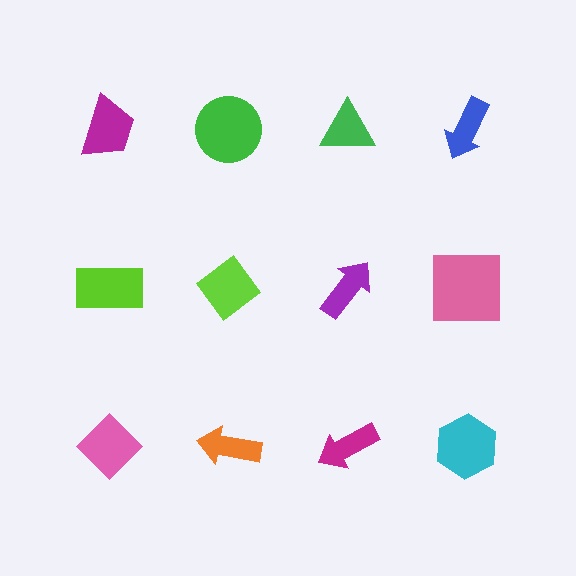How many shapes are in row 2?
4 shapes.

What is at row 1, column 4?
A blue arrow.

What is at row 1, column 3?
A green triangle.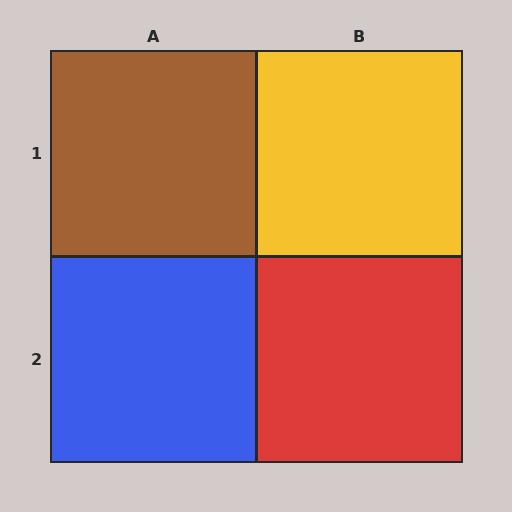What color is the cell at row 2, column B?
Red.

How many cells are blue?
1 cell is blue.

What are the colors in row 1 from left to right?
Brown, yellow.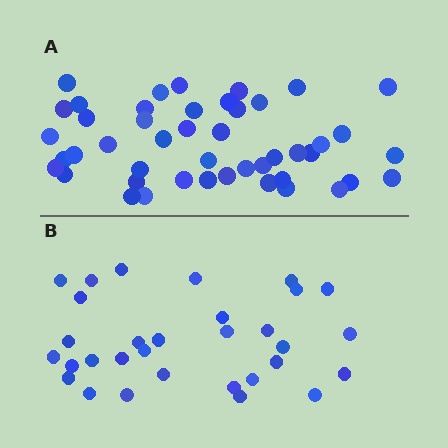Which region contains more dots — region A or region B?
Region A (the top region) has more dots.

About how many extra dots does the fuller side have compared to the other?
Region A has approximately 15 more dots than region B.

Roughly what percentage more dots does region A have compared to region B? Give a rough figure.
About 50% more.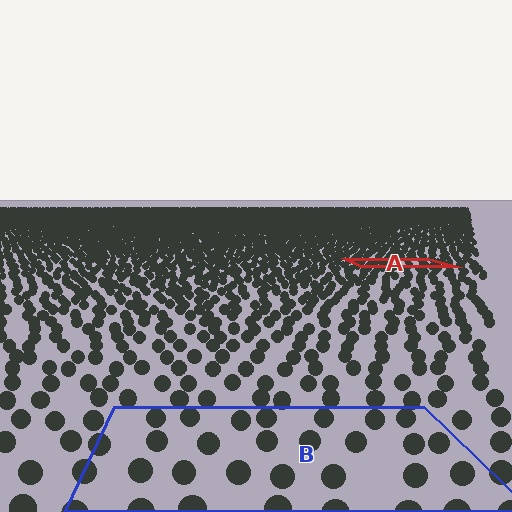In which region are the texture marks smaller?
The texture marks are smaller in region A, because it is farther away.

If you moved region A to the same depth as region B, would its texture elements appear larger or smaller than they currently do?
They would appear larger. At a closer depth, the same texture elements are projected at a bigger on-screen size.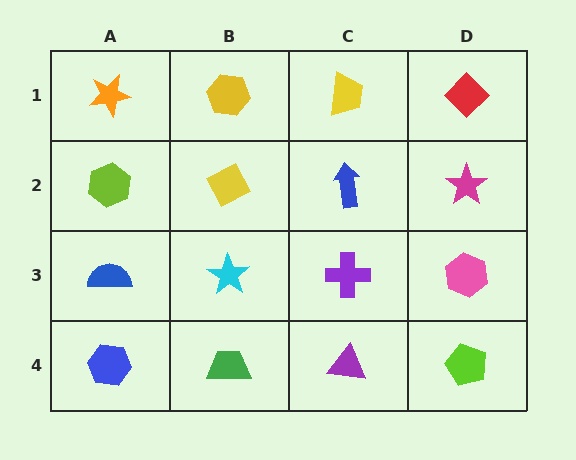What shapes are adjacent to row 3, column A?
A lime hexagon (row 2, column A), a blue hexagon (row 4, column A), a cyan star (row 3, column B).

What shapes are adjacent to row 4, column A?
A blue semicircle (row 3, column A), a green trapezoid (row 4, column B).